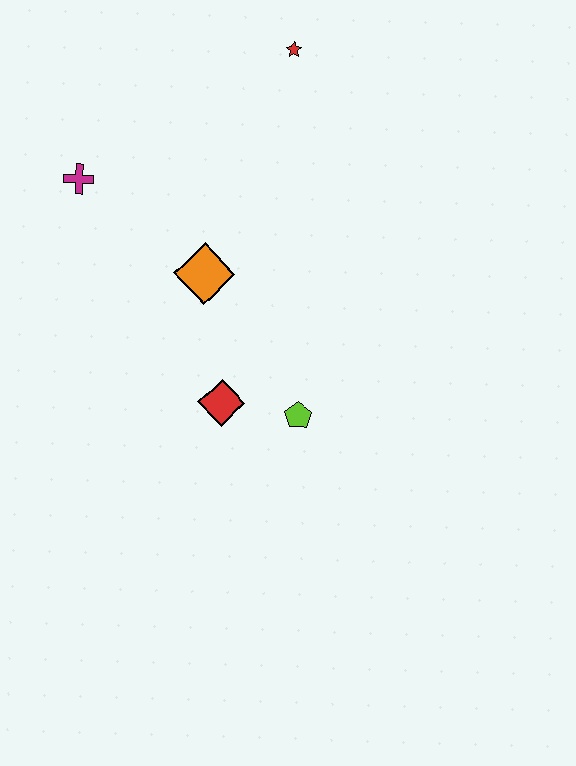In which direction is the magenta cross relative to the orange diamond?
The magenta cross is to the left of the orange diamond.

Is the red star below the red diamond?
No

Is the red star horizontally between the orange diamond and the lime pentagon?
Yes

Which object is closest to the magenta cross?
The orange diamond is closest to the magenta cross.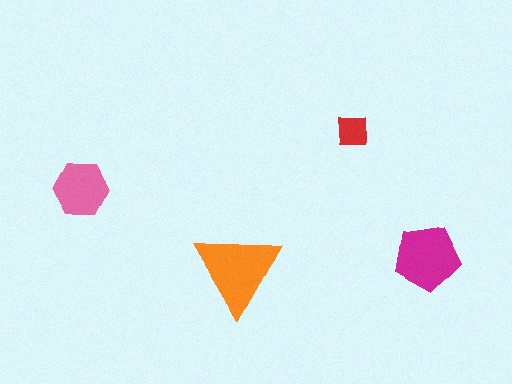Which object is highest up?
The red square is topmost.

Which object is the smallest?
The red square.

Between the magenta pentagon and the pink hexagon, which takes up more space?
The magenta pentagon.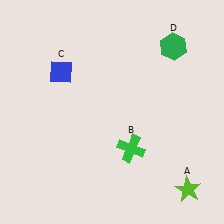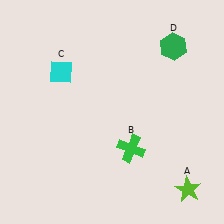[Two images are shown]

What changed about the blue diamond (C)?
In Image 1, C is blue. In Image 2, it changed to cyan.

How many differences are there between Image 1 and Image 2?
There is 1 difference between the two images.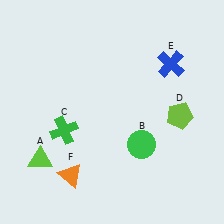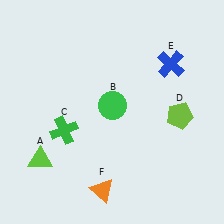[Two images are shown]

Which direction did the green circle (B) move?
The green circle (B) moved up.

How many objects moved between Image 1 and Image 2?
2 objects moved between the two images.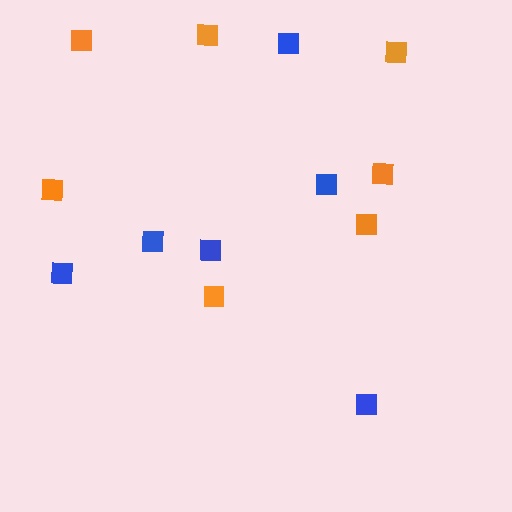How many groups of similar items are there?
There are 2 groups: one group of blue squares (6) and one group of orange squares (7).